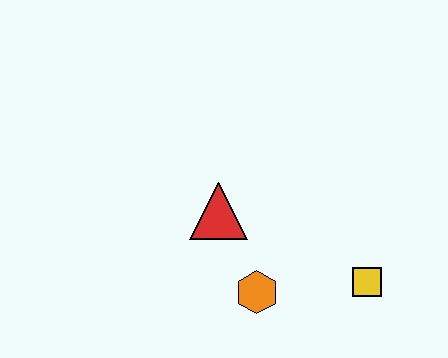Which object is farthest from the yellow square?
The red triangle is farthest from the yellow square.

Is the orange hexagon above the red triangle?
No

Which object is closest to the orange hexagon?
The red triangle is closest to the orange hexagon.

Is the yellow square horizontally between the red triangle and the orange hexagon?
No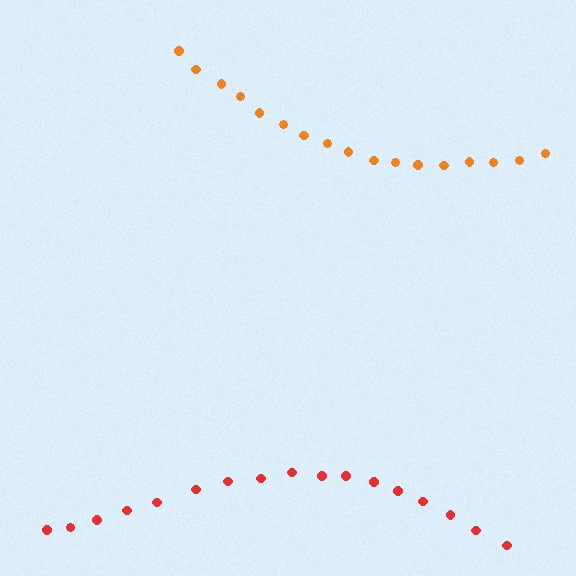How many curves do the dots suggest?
There are 2 distinct paths.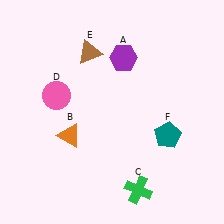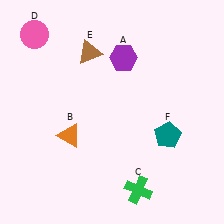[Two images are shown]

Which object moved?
The pink circle (D) moved up.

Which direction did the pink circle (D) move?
The pink circle (D) moved up.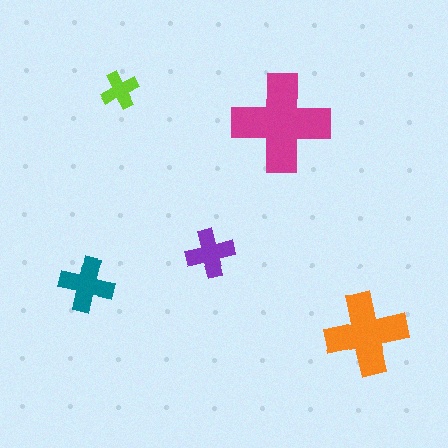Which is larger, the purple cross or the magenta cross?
The magenta one.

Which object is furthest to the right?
The orange cross is rightmost.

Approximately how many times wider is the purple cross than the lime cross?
About 1.5 times wider.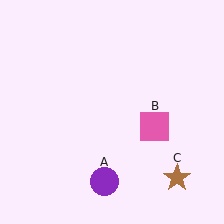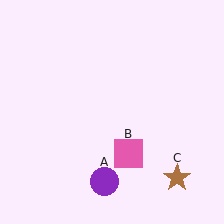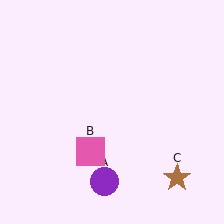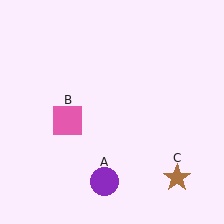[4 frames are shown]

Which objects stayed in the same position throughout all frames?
Purple circle (object A) and brown star (object C) remained stationary.